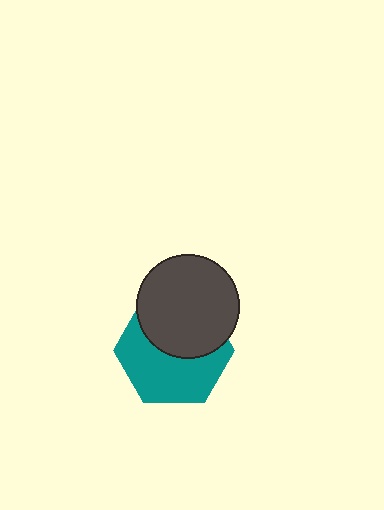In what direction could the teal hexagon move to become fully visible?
The teal hexagon could move down. That would shift it out from behind the dark gray circle entirely.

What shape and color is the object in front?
The object in front is a dark gray circle.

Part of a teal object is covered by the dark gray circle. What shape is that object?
It is a hexagon.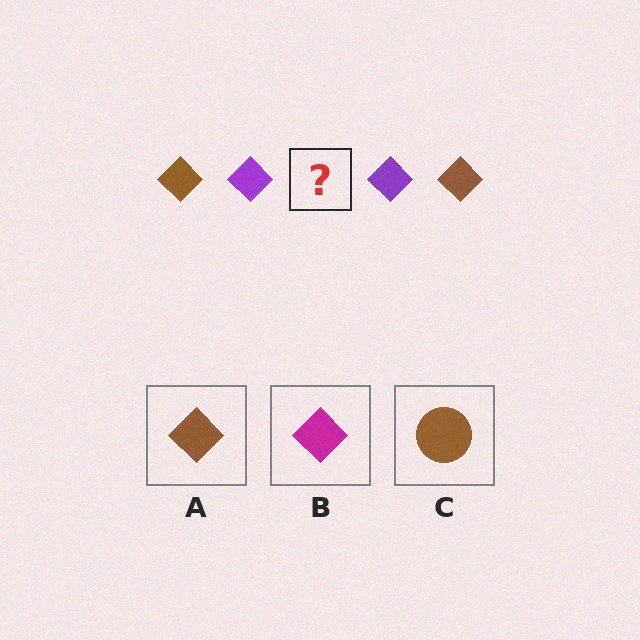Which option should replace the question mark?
Option A.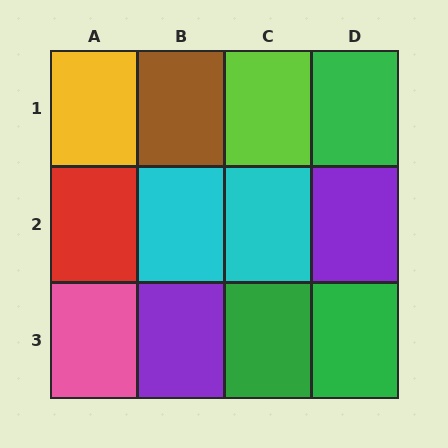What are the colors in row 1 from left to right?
Yellow, brown, lime, green.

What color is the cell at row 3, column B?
Purple.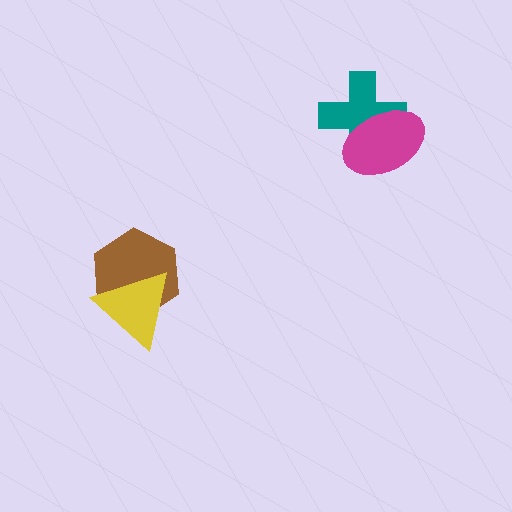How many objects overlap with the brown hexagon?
1 object overlaps with the brown hexagon.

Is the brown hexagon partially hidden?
Yes, it is partially covered by another shape.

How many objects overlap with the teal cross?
1 object overlaps with the teal cross.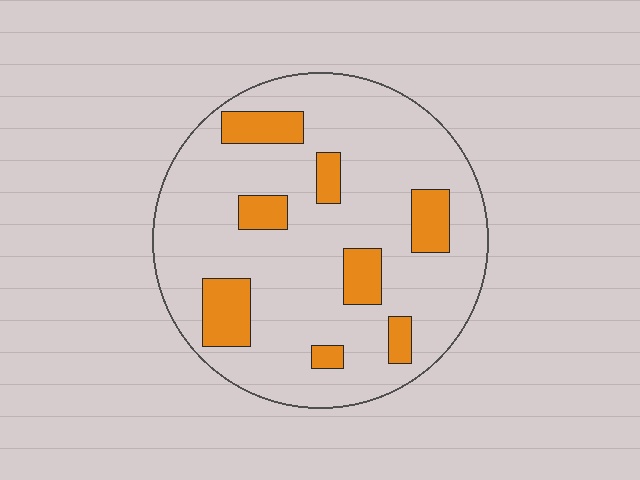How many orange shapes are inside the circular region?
8.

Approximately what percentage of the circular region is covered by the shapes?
Approximately 20%.